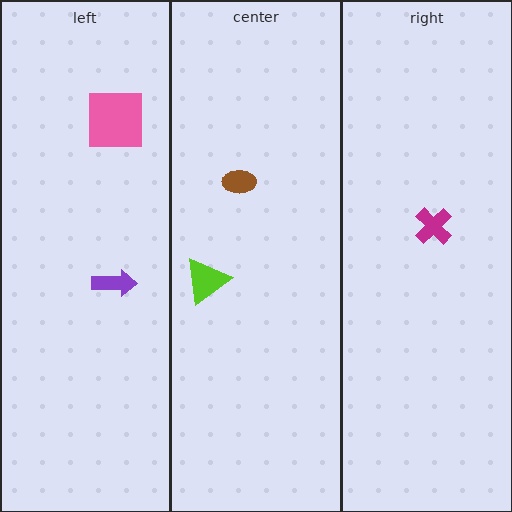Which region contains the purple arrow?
The left region.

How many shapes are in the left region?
2.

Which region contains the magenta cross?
The right region.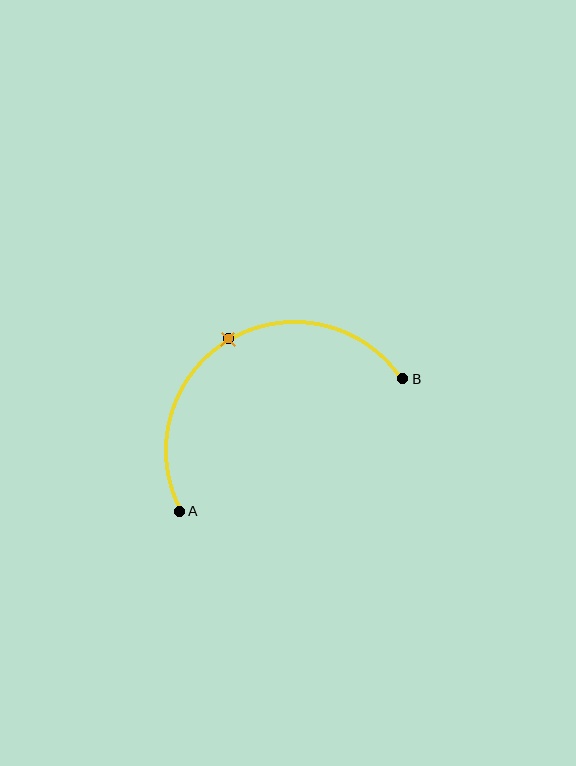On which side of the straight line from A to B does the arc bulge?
The arc bulges above the straight line connecting A and B.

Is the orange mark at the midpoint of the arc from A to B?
Yes. The orange mark lies on the arc at equal arc-length from both A and B — it is the arc midpoint.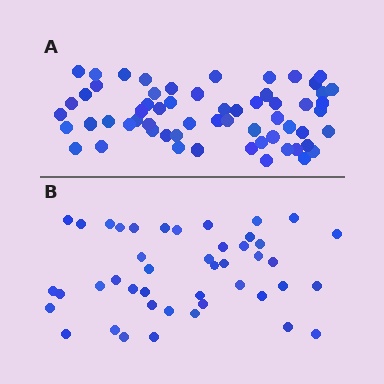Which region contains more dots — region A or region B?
Region A (the top region) has more dots.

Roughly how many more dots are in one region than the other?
Region A has approximately 15 more dots than region B.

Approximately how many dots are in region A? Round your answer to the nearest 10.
About 60 dots.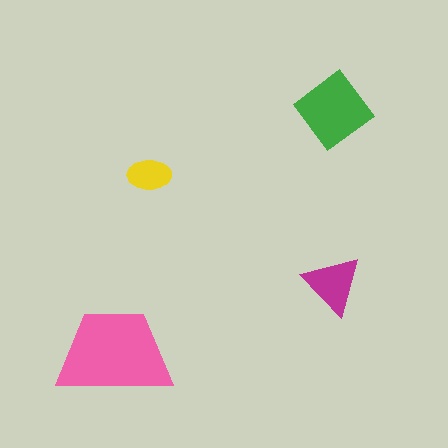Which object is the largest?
The pink trapezoid.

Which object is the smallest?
The yellow ellipse.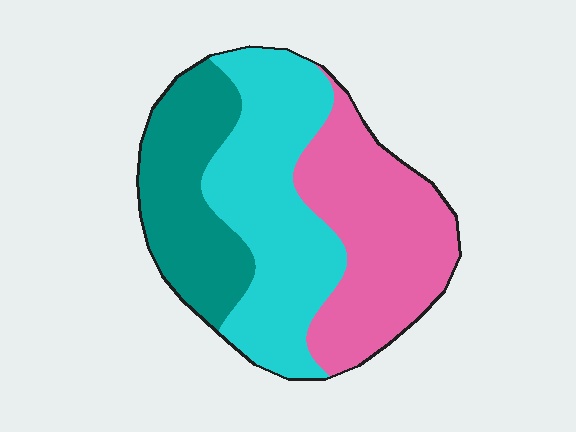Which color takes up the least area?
Teal, at roughly 25%.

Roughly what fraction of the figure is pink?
Pink covers around 35% of the figure.